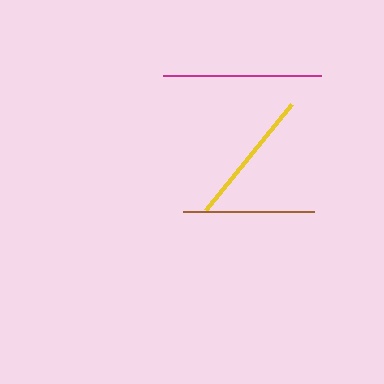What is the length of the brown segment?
The brown segment is approximately 131 pixels long.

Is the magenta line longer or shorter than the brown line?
The magenta line is longer than the brown line.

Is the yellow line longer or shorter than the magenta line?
The magenta line is longer than the yellow line.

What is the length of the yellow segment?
The yellow segment is approximately 136 pixels long.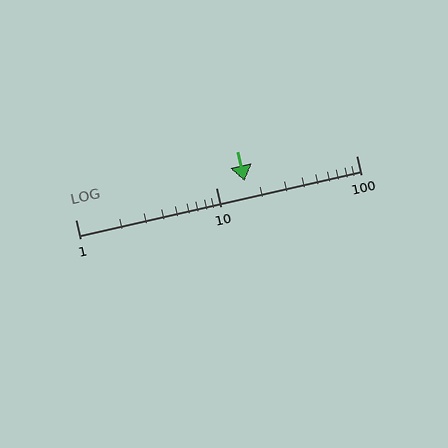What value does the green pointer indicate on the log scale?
The pointer indicates approximately 16.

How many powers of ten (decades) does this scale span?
The scale spans 2 decades, from 1 to 100.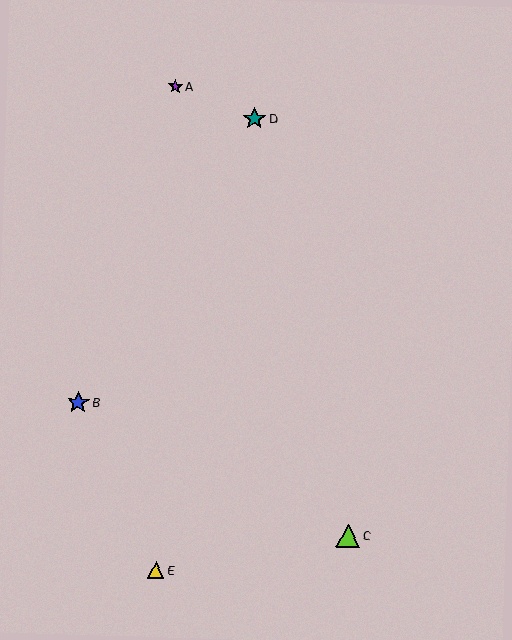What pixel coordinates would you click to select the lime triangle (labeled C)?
Click at (348, 536) to select the lime triangle C.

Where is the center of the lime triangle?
The center of the lime triangle is at (348, 536).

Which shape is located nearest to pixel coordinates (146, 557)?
The yellow triangle (labeled E) at (156, 570) is nearest to that location.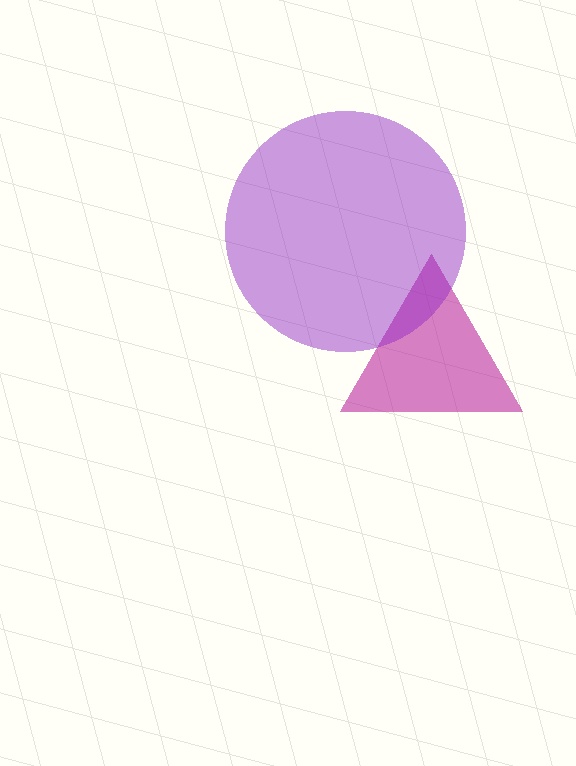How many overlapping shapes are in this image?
There are 2 overlapping shapes in the image.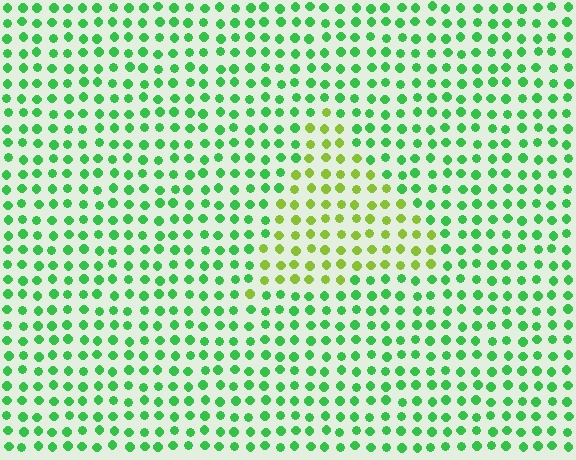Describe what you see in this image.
The image is filled with small green elements in a uniform arrangement. A triangle-shaped region is visible where the elements are tinted to a slightly different hue, forming a subtle color boundary.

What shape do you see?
I see a triangle.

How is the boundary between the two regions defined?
The boundary is defined purely by a slight shift in hue (about 44 degrees). Spacing, size, and orientation are identical on both sides.